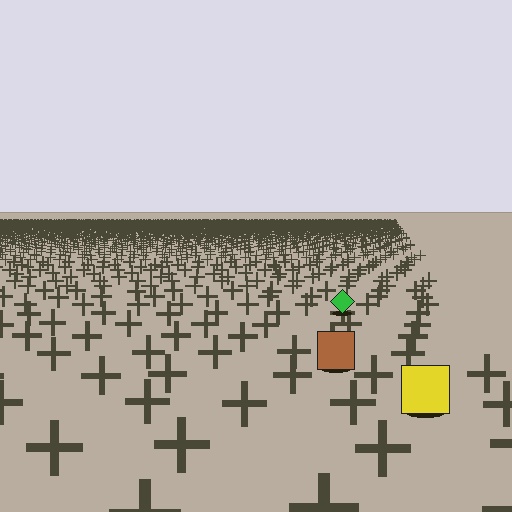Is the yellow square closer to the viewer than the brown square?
Yes. The yellow square is closer — you can tell from the texture gradient: the ground texture is coarser near it.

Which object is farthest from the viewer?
The green diamond is farthest from the viewer. It appears smaller and the ground texture around it is denser.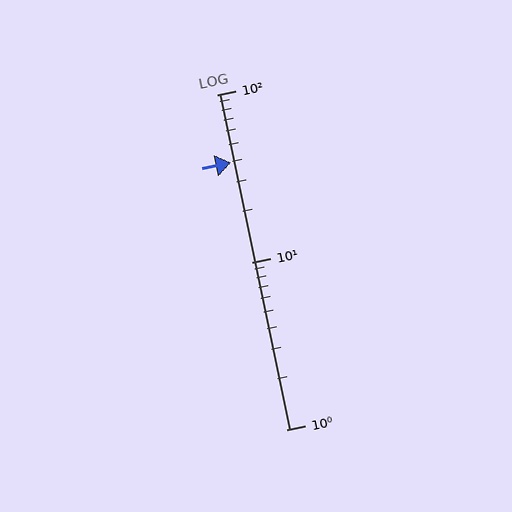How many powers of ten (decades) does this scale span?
The scale spans 2 decades, from 1 to 100.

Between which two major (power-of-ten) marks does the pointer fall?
The pointer is between 10 and 100.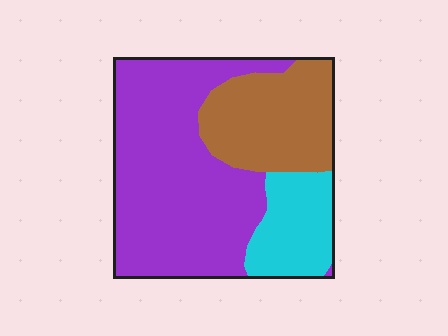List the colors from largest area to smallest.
From largest to smallest: purple, brown, cyan.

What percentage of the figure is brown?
Brown takes up about one quarter (1/4) of the figure.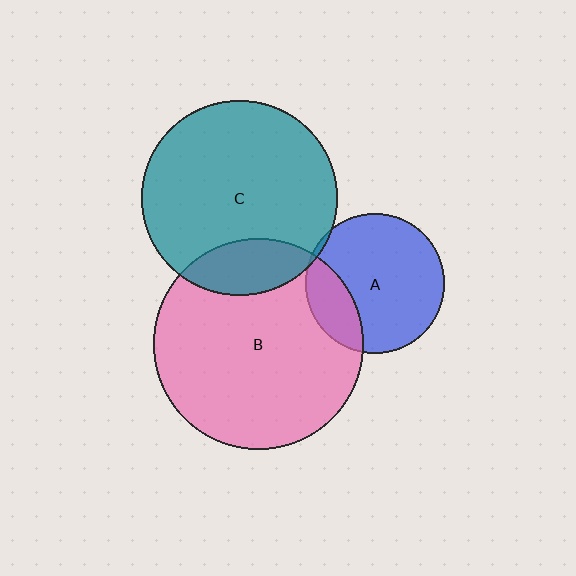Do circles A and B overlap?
Yes.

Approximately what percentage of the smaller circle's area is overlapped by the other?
Approximately 20%.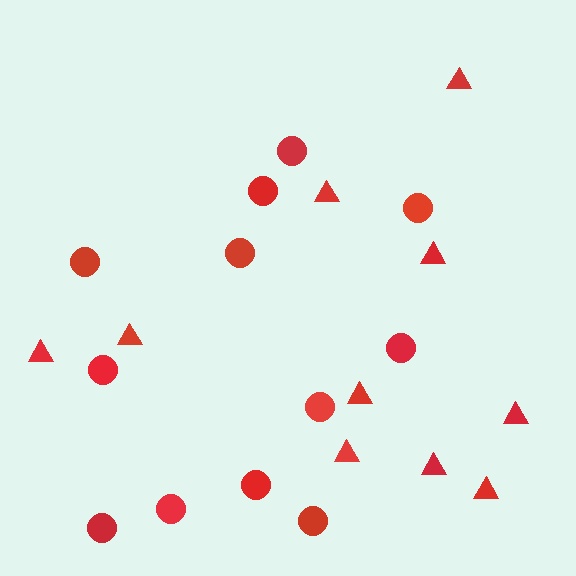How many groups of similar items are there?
There are 2 groups: one group of triangles (10) and one group of circles (12).